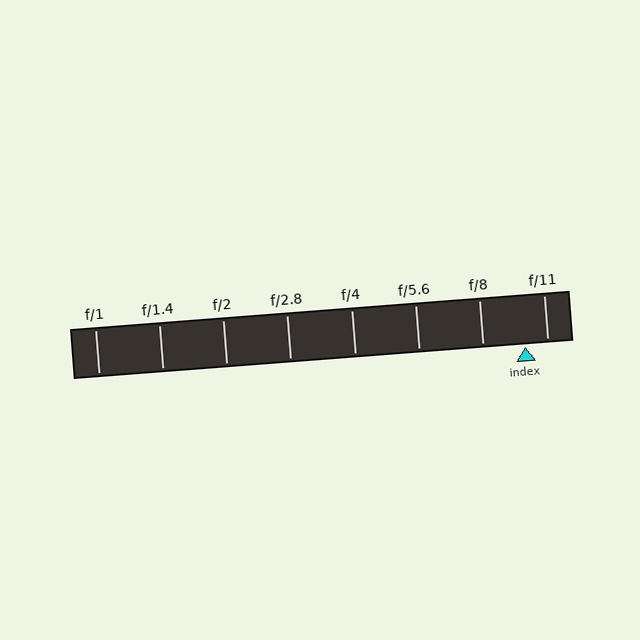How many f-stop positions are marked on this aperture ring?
There are 8 f-stop positions marked.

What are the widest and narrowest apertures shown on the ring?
The widest aperture shown is f/1 and the narrowest is f/11.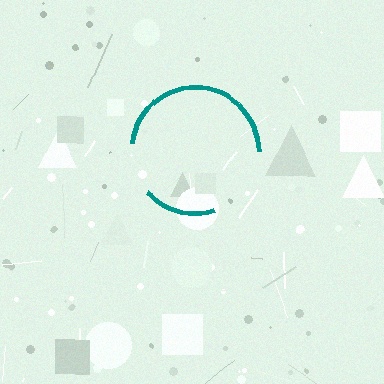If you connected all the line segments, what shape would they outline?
They would outline a circle.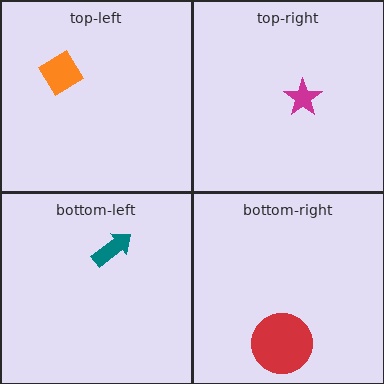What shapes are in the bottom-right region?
The red circle.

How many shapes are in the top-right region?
1.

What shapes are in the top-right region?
The magenta star.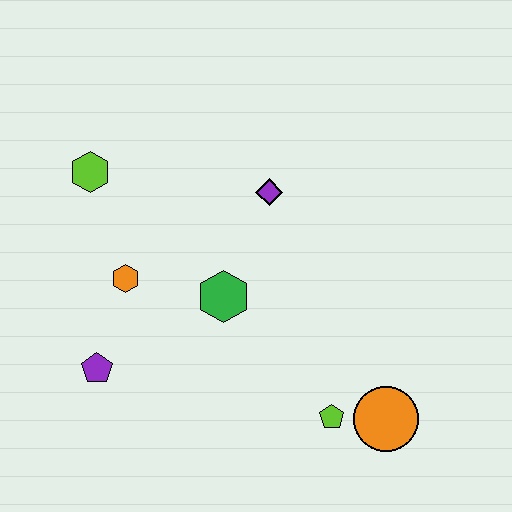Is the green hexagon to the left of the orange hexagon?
No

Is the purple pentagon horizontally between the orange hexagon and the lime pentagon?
No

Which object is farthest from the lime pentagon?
The lime hexagon is farthest from the lime pentagon.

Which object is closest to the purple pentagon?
The orange hexagon is closest to the purple pentagon.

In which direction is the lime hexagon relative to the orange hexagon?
The lime hexagon is above the orange hexagon.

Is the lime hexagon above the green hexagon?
Yes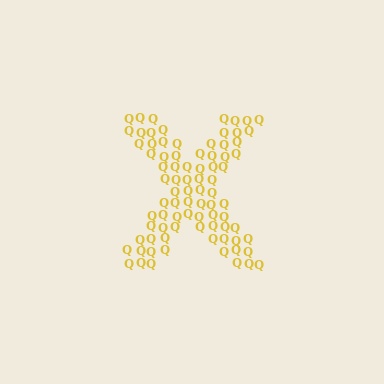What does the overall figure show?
The overall figure shows the letter X.